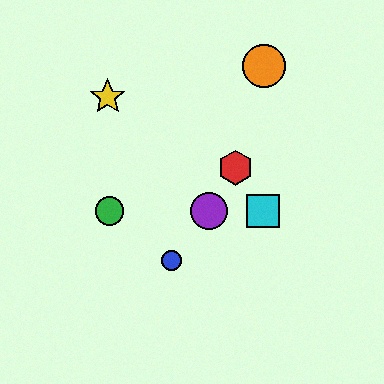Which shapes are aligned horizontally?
The green circle, the purple circle, the cyan square are aligned horizontally.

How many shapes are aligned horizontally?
3 shapes (the green circle, the purple circle, the cyan square) are aligned horizontally.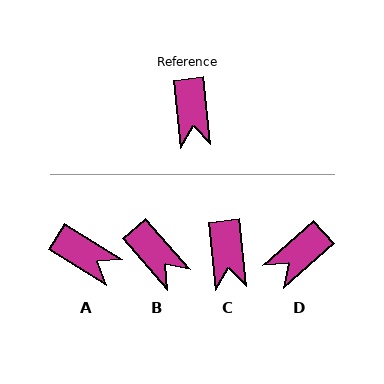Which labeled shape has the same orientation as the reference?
C.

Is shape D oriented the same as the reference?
No, it is off by about 55 degrees.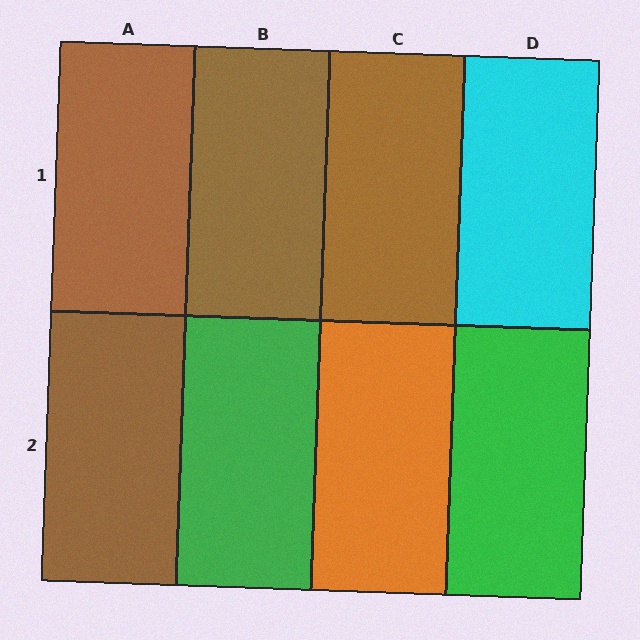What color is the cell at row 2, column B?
Green.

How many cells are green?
2 cells are green.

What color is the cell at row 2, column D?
Green.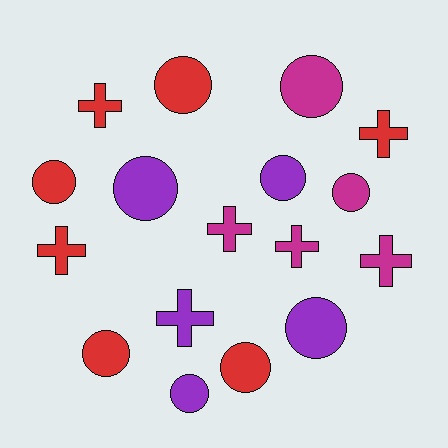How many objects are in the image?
There are 17 objects.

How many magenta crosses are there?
There are 3 magenta crosses.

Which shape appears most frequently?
Circle, with 10 objects.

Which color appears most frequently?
Red, with 7 objects.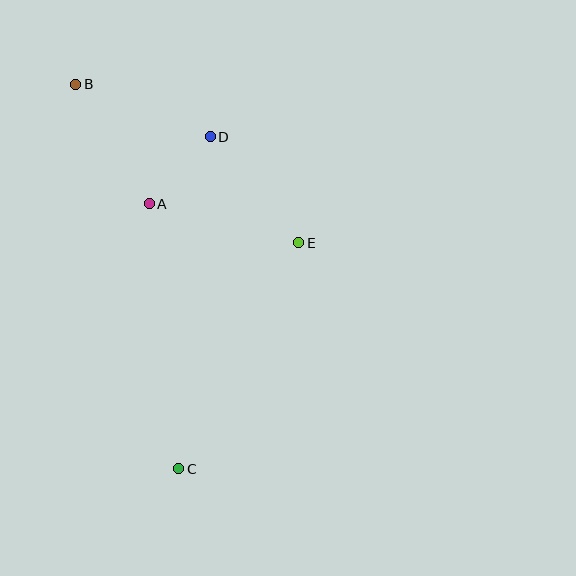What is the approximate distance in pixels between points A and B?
The distance between A and B is approximately 140 pixels.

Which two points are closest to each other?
Points A and D are closest to each other.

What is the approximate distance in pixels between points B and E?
The distance between B and E is approximately 273 pixels.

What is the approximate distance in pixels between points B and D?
The distance between B and D is approximately 144 pixels.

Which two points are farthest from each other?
Points B and C are farthest from each other.